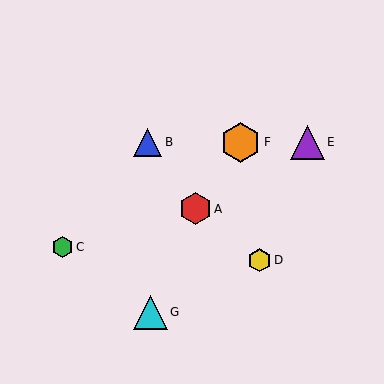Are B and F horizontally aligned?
Yes, both are at y≈142.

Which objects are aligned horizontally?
Objects B, E, F are aligned horizontally.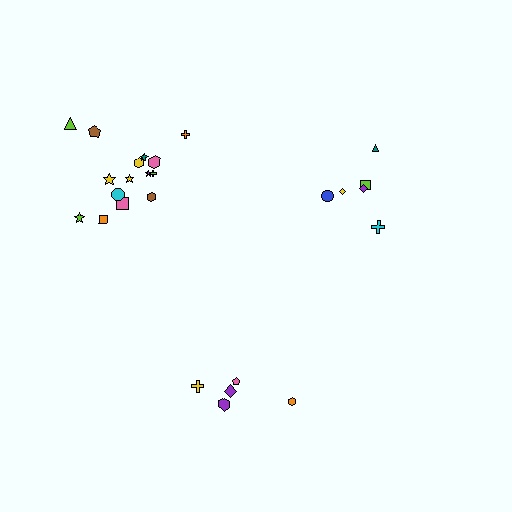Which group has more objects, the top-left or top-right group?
The top-left group.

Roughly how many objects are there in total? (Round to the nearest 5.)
Roughly 25 objects in total.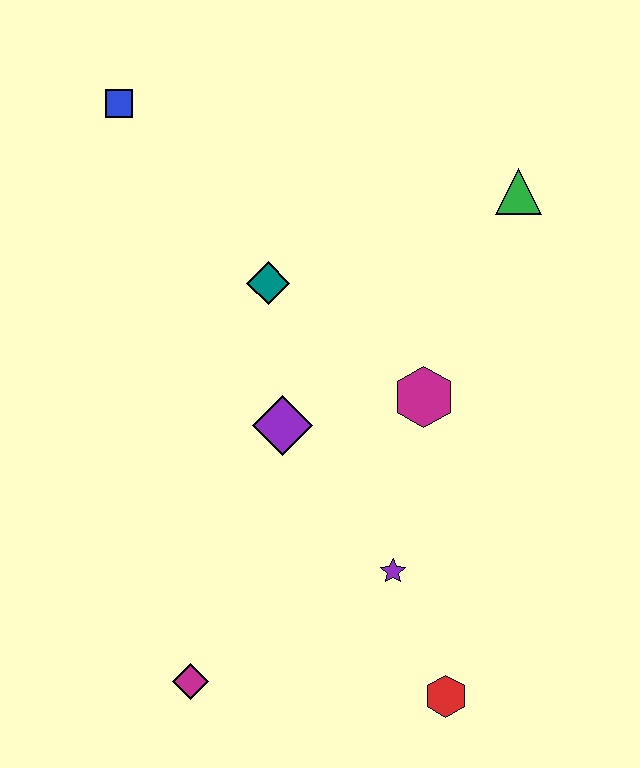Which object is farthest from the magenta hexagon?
The blue square is farthest from the magenta hexagon.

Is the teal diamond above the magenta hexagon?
Yes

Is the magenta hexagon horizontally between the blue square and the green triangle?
Yes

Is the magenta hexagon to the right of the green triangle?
No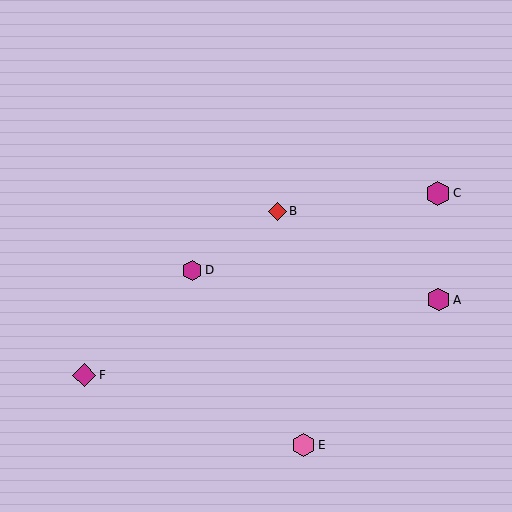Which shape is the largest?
The magenta hexagon (labeled C) is the largest.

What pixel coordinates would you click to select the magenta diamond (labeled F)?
Click at (84, 375) to select the magenta diamond F.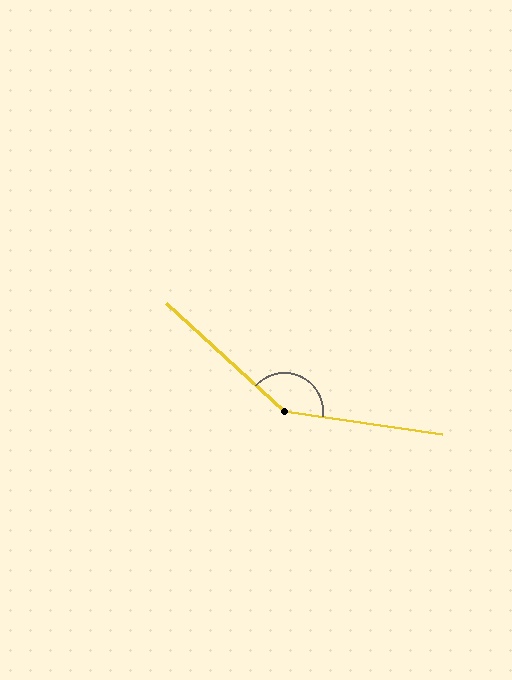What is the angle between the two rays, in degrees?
Approximately 146 degrees.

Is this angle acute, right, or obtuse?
It is obtuse.